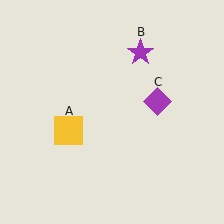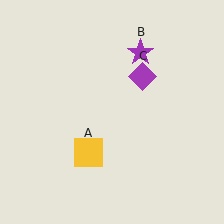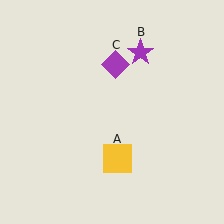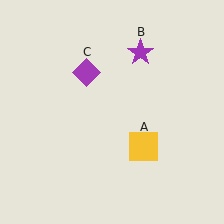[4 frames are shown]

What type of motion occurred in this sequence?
The yellow square (object A), purple diamond (object C) rotated counterclockwise around the center of the scene.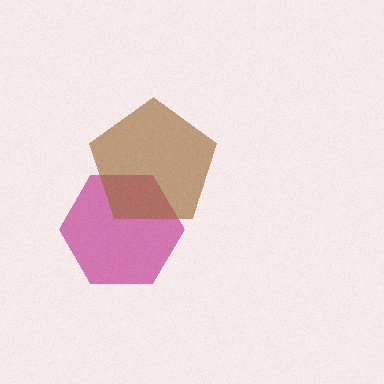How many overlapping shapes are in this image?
There are 2 overlapping shapes in the image.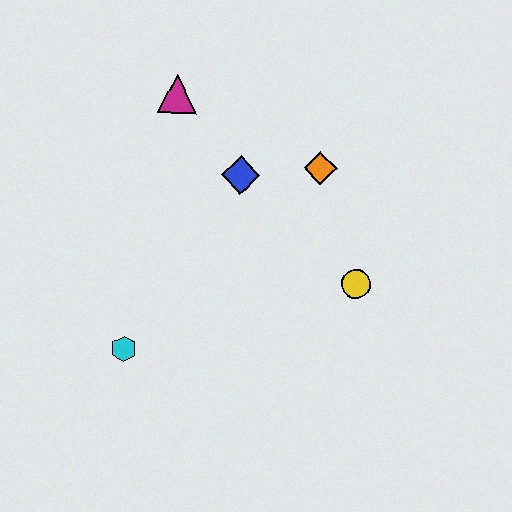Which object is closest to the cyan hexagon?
The blue diamond is closest to the cyan hexagon.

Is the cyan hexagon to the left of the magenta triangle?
Yes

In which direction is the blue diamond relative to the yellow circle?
The blue diamond is to the left of the yellow circle.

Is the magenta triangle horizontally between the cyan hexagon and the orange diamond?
Yes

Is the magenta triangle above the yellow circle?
Yes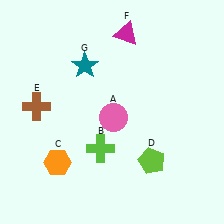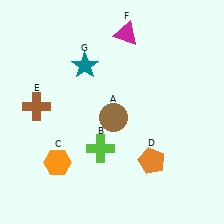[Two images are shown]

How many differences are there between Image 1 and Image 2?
There are 2 differences between the two images.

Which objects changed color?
A changed from pink to brown. D changed from lime to orange.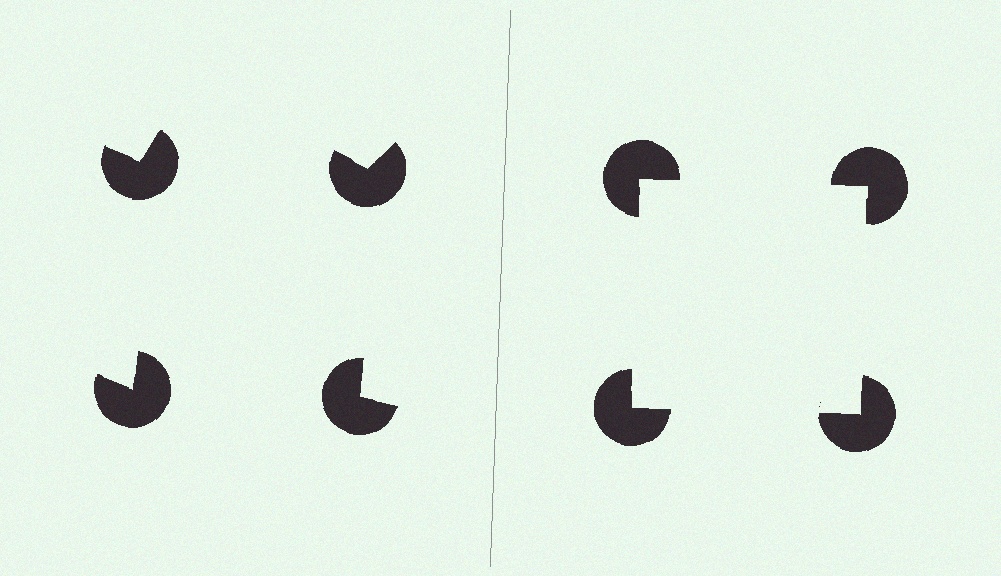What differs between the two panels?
The pac-man discs are positioned identically on both sides; only the wedge orientations differ. On the right they align to a square; on the left they are misaligned.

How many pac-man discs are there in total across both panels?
8 — 4 on each side.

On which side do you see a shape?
An illusory square appears on the right side. On the left side the wedge cuts are rotated, so no coherent shape forms.